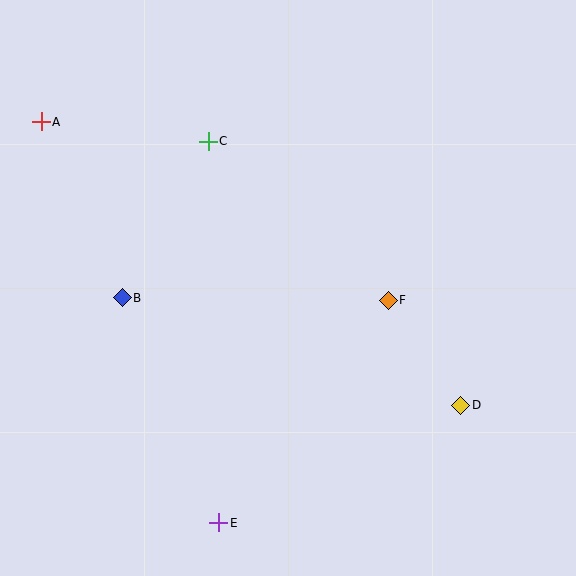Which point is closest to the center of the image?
Point F at (388, 300) is closest to the center.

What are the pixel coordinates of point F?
Point F is at (388, 300).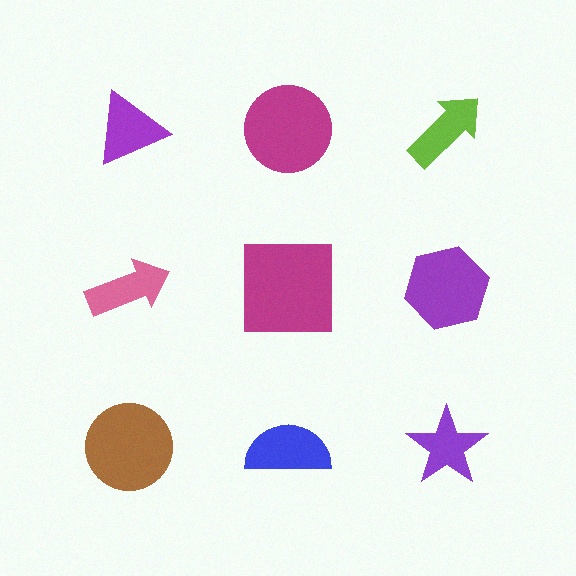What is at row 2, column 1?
A pink arrow.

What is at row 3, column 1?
A brown circle.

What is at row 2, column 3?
A purple hexagon.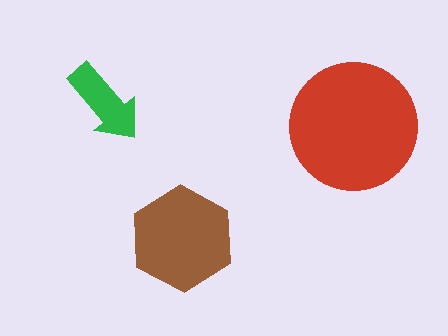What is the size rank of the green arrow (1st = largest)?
3rd.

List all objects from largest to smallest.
The red circle, the brown hexagon, the green arrow.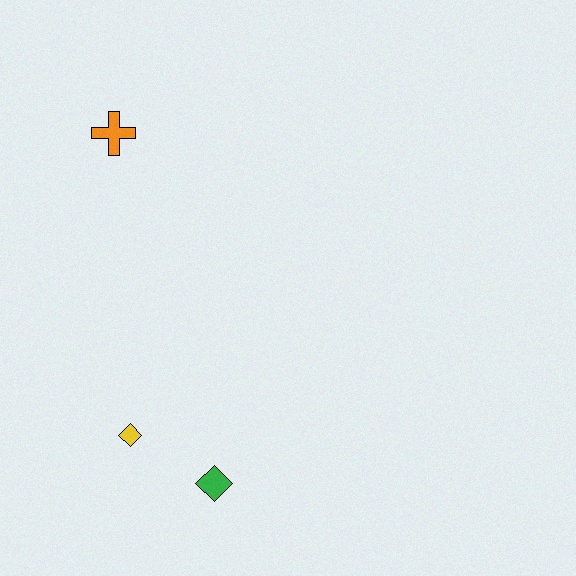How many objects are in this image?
There are 3 objects.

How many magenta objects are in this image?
There are no magenta objects.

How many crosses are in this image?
There is 1 cross.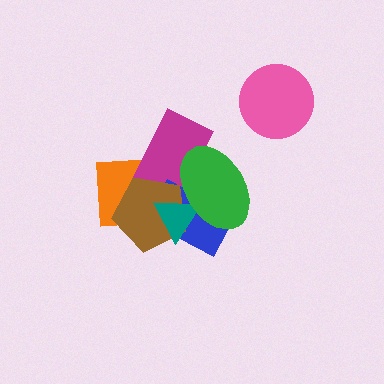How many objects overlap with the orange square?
4 objects overlap with the orange square.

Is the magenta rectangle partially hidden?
Yes, it is partially covered by another shape.